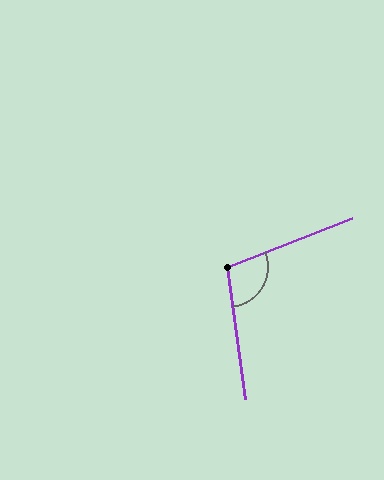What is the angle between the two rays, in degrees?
Approximately 104 degrees.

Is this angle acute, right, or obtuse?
It is obtuse.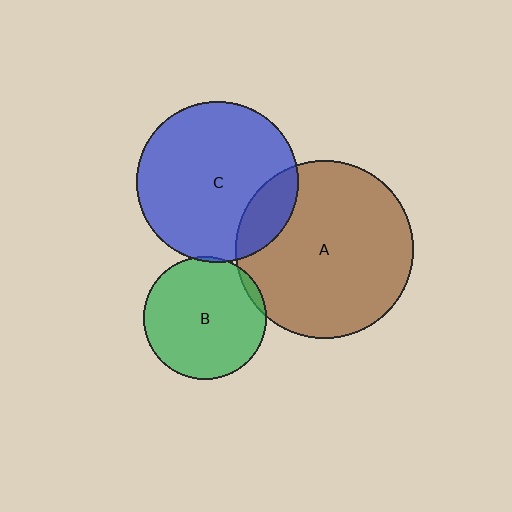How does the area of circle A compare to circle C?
Approximately 1.2 times.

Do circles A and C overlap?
Yes.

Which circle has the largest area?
Circle A (brown).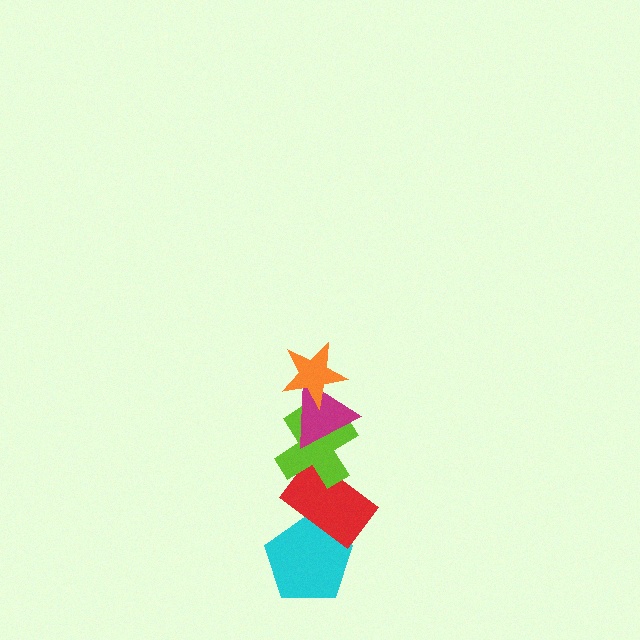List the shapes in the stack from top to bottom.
From top to bottom: the orange star, the magenta triangle, the lime cross, the red rectangle, the cyan pentagon.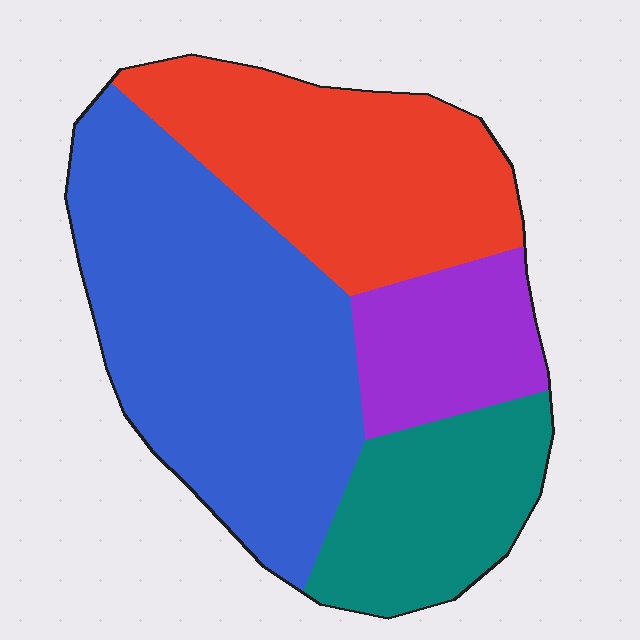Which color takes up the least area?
Purple, at roughly 15%.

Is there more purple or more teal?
Teal.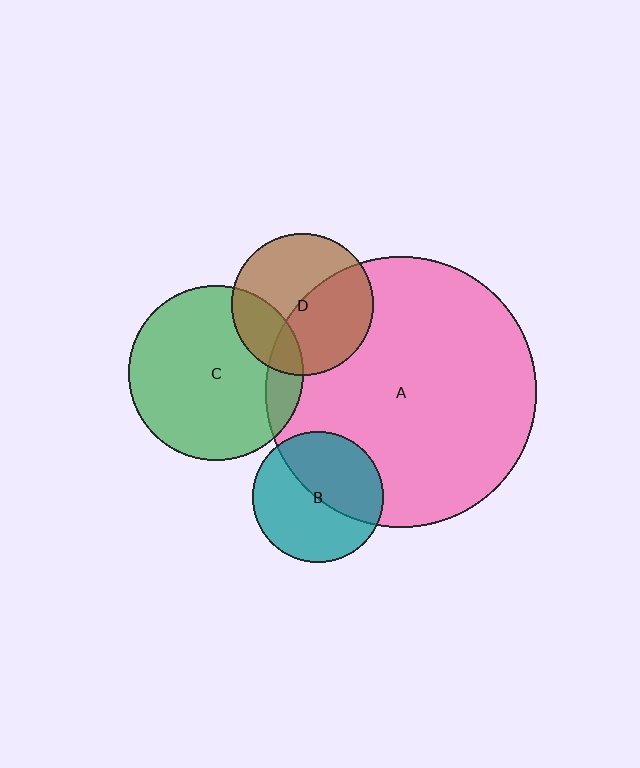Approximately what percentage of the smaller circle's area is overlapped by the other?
Approximately 10%.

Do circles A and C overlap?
Yes.